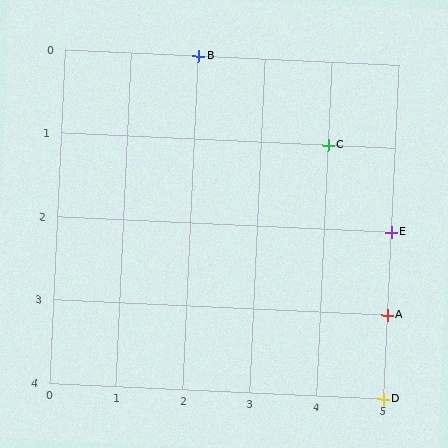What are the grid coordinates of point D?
Point D is at grid coordinates (5, 4).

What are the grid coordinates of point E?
Point E is at grid coordinates (5, 2).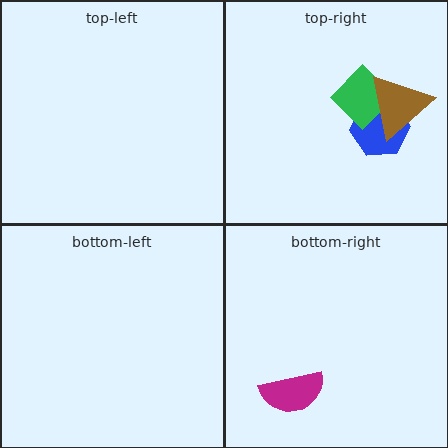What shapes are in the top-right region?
The blue hexagon, the green diamond, the brown triangle.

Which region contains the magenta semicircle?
The bottom-right region.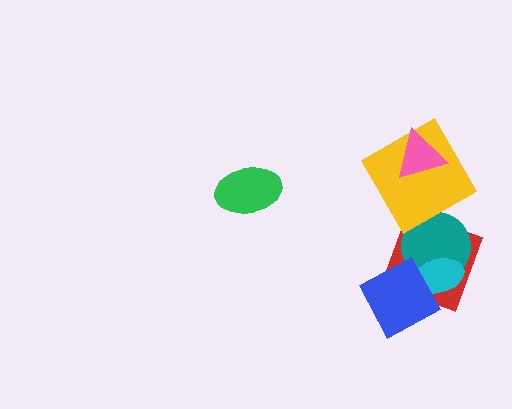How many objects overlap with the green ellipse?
0 objects overlap with the green ellipse.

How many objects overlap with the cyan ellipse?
3 objects overlap with the cyan ellipse.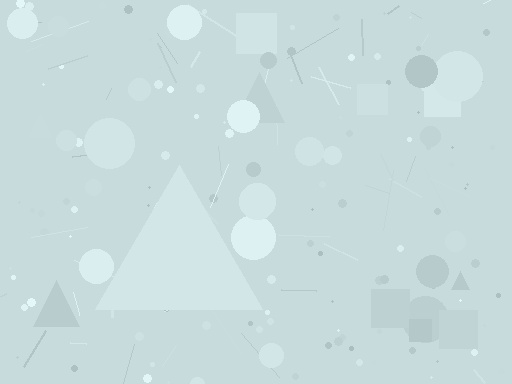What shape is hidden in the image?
A triangle is hidden in the image.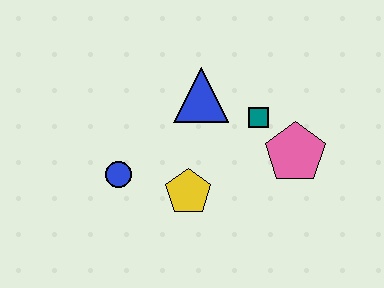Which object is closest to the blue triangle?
The teal square is closest to the blue triangle.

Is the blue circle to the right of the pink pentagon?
No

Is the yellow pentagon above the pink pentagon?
No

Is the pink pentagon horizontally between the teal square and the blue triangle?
No